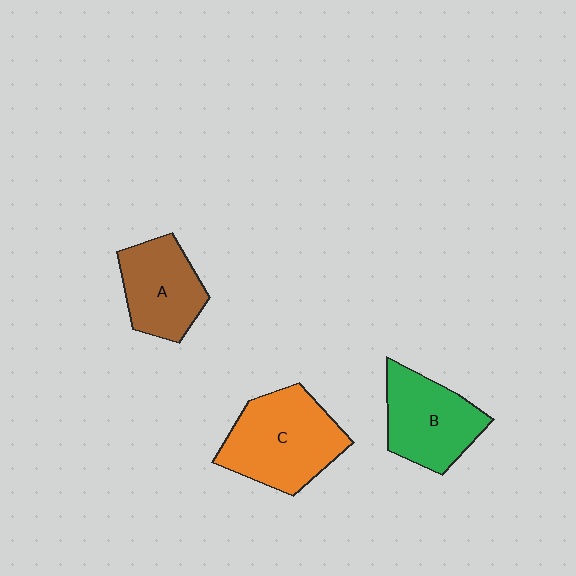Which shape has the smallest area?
Shape A (brown).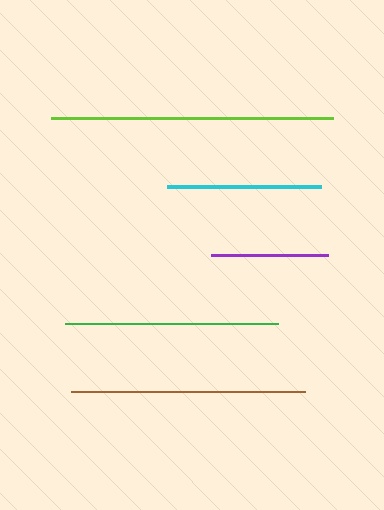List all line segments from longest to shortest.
From longest to shortest: lime, brown, green, cyan, purple.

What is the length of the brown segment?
The brown segment is approximately 234 pixels long.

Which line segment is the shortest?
The purple line is the shortest at approximately 117 pixels.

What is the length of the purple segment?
The purple segment is approximately 117 pixels long.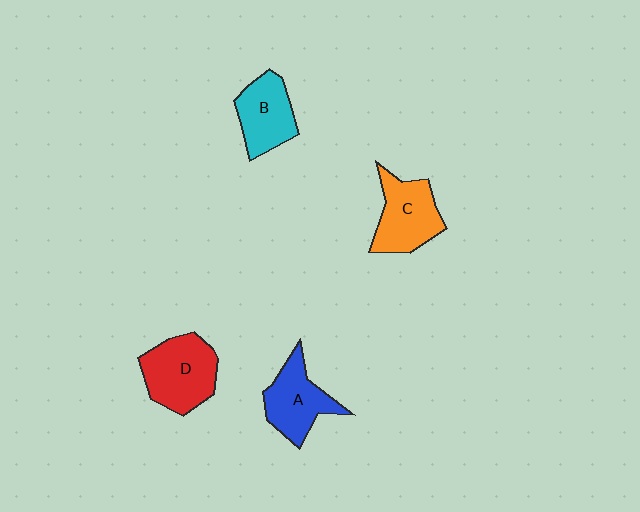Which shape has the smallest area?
Shape B (cyan).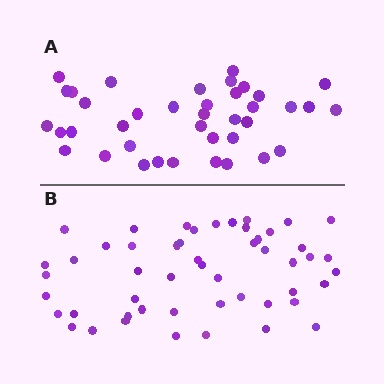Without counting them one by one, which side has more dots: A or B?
Region B (the bottom region) has more dots.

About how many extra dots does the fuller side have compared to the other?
Region B has roughly 12 or so more dots than region A.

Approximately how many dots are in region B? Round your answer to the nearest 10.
About 50 dots. (The exact count is 51, which rounds to 50.)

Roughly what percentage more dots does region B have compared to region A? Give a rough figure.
About 30% more.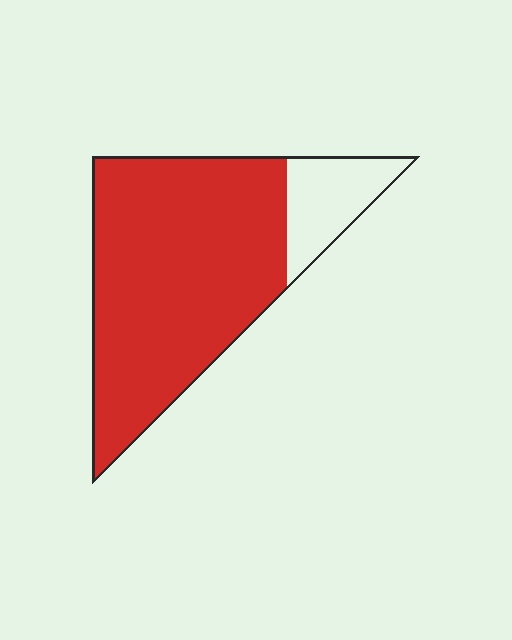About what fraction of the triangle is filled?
About five sixths (5/6).